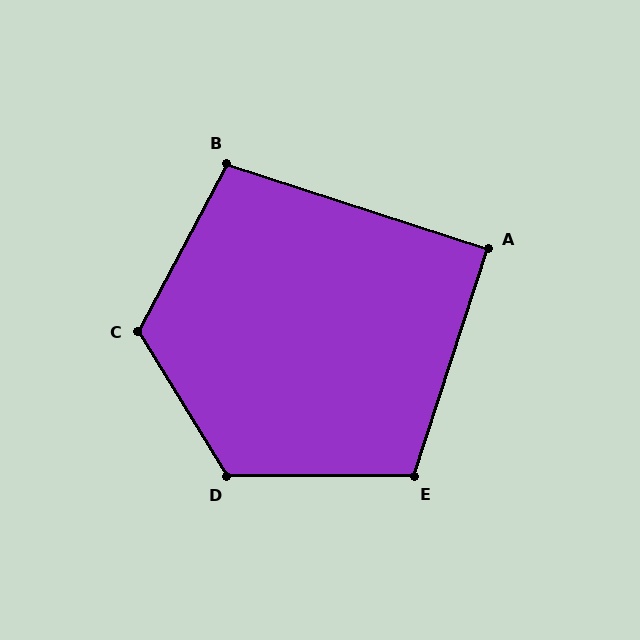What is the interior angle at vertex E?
Approximately 108 degrees (obtuse).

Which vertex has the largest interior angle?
D, at approximately 121 degrees.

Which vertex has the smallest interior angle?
A, at approximately 90 degrees.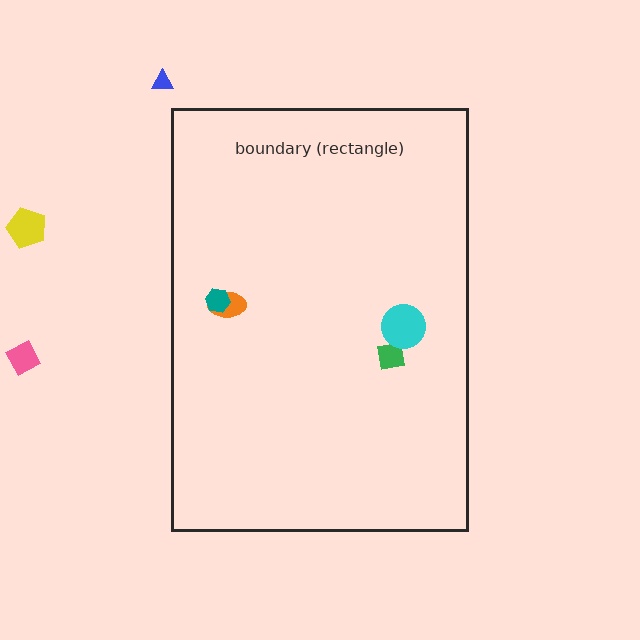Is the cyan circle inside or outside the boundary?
Inside.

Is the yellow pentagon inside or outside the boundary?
Outside.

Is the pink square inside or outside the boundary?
Outside.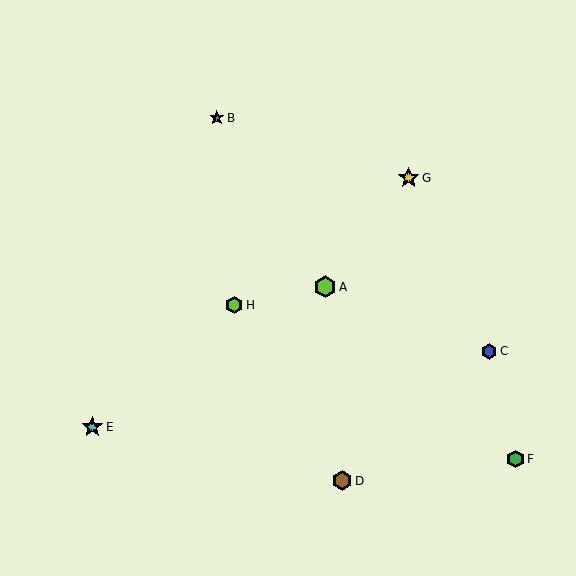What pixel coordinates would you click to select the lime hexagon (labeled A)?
Click at (325, 287) to select the lime hexagon A.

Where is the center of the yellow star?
The center of the yellow star is at (409, 178).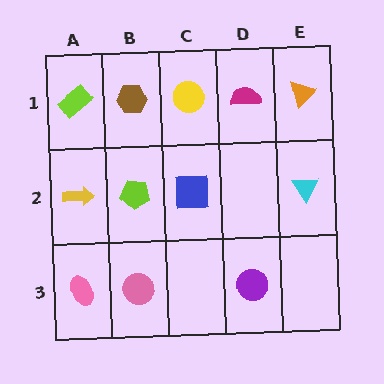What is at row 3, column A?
A pink ellipse.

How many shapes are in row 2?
4 shapes.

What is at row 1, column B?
A brown hexagon.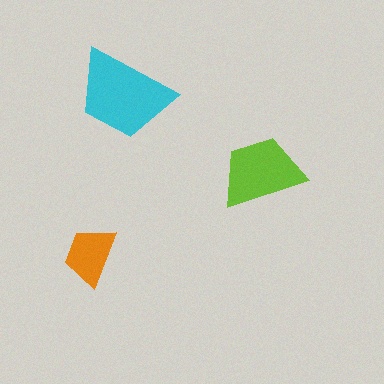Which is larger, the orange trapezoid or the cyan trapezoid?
The cyan one.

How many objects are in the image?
There are 3 objects in the image.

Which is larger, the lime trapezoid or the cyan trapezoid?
The cyan one.